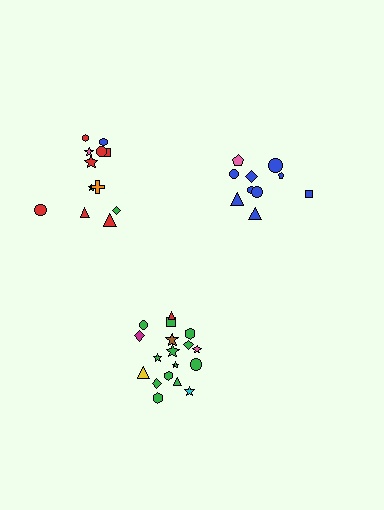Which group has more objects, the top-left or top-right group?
The top-left group.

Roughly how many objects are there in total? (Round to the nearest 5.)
Roughly 40 objects in total.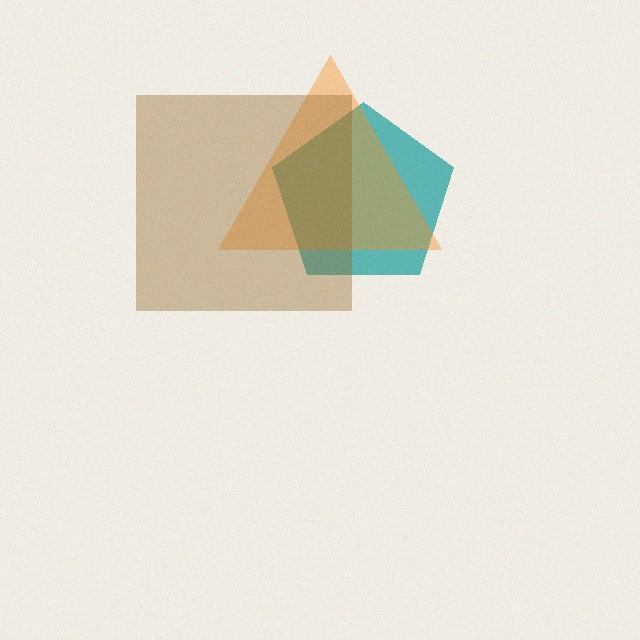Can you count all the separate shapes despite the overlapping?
Yes, there are 3 separate shapes.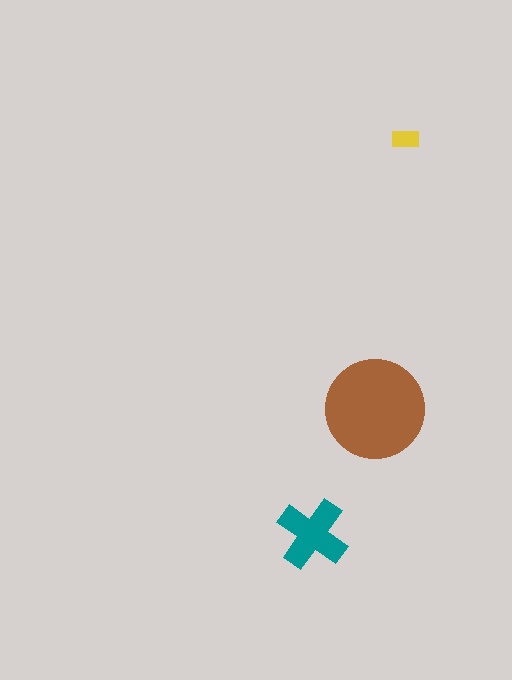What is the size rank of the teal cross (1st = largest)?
2nd.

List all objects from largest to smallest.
The brown circle, the teal cross, the yellow rectangle.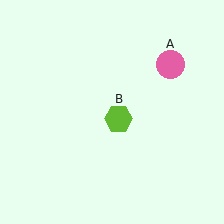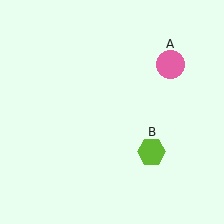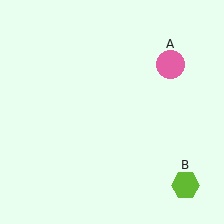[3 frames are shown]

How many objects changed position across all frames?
1 object changed position: lime hexagon (object B).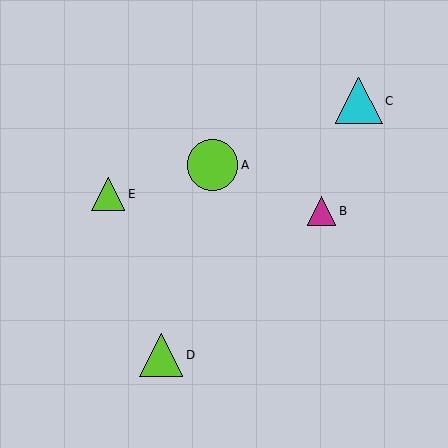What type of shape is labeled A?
Shape A is a lime circle.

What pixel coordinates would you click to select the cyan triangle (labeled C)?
Click at (359, 101) to select the cyan triangle C.